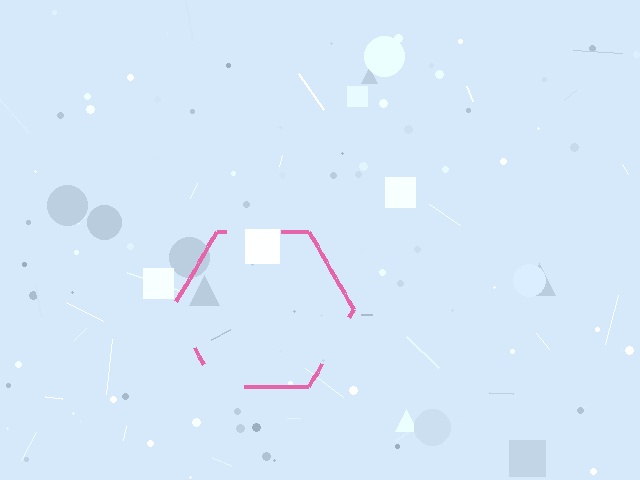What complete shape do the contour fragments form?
The contour fragments form a hexagon.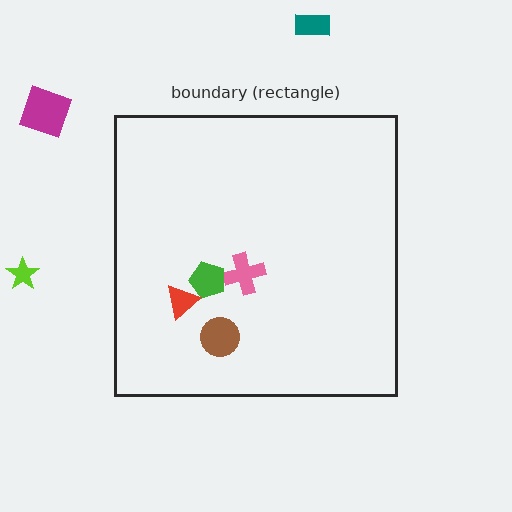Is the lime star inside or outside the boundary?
Outside.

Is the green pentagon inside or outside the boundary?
Inside.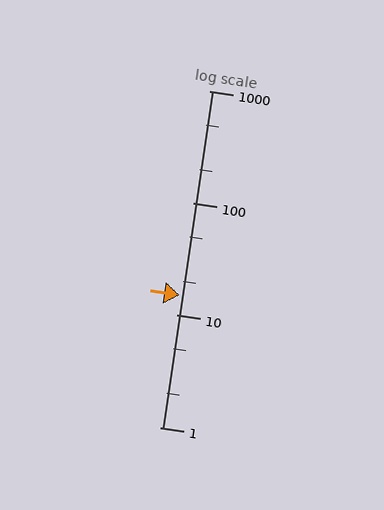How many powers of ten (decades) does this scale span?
The scale spans 3 decades, from 1 to 1000.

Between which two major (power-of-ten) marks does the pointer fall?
The pointer is between 10 and 100.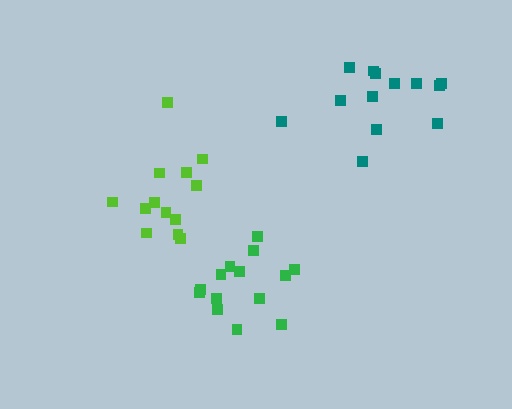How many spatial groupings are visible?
There are 3 spatial groupings.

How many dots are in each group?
Group 1: 14 dots, Group 2: 13 dots, Group 3: 13 dots (40 total).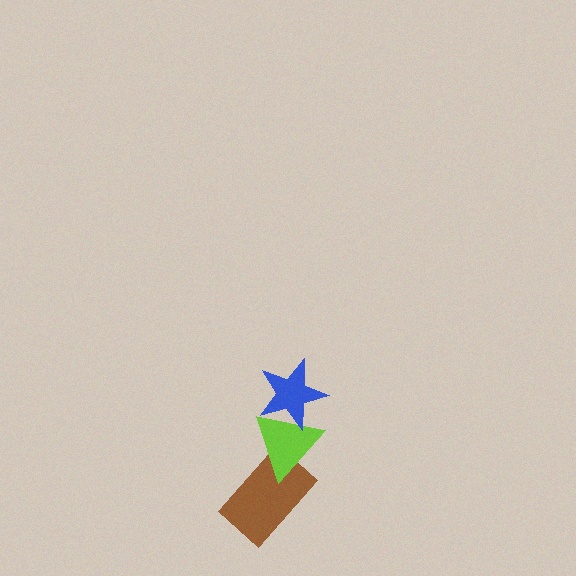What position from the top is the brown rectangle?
The brown rectangle is 3rd from the top.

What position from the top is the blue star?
The blue star is 1st from the top.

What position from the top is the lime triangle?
The lime triangle is 2nd from the top.